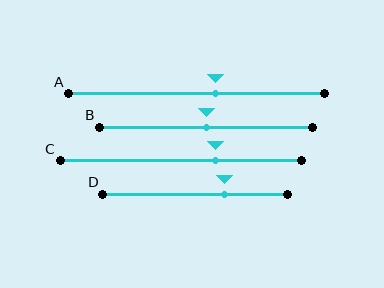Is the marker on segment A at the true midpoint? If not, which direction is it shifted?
No, the marker on segment A is shifted to the right by about 7% of the segment length.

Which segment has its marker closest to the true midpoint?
Segment B has its marker closest to the true midpoint.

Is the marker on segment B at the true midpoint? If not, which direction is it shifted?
Yes, the marker on segment B is at the true midpoint.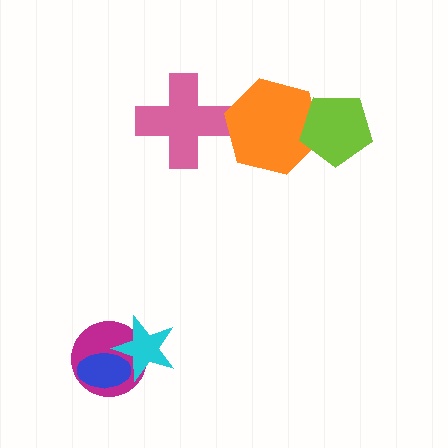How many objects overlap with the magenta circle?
2 objects overlap with the magenta circle.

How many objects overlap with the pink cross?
0 objects overlap with the pink cross.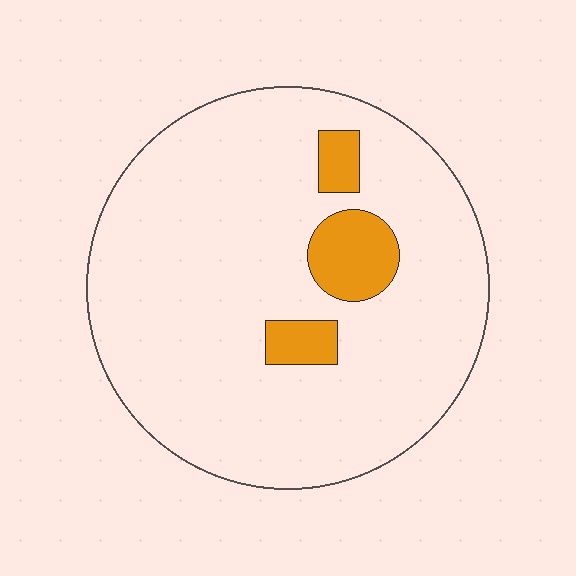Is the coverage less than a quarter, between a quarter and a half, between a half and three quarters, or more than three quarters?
Less than a quarter.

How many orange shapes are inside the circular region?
3.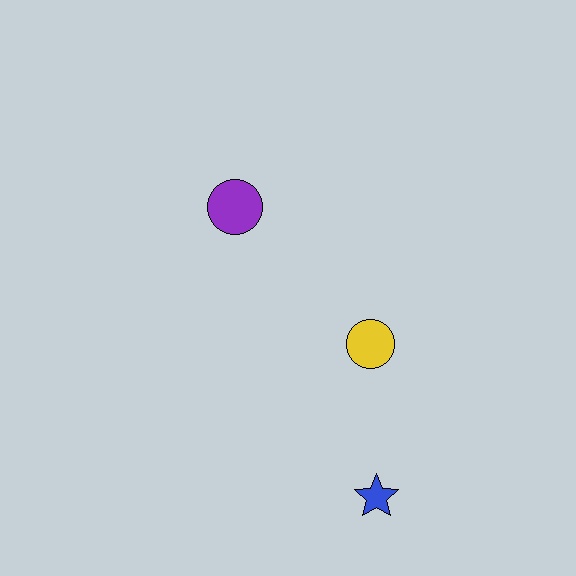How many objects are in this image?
There are 3 objects.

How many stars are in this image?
There is 1 star.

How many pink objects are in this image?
There are no pink objects.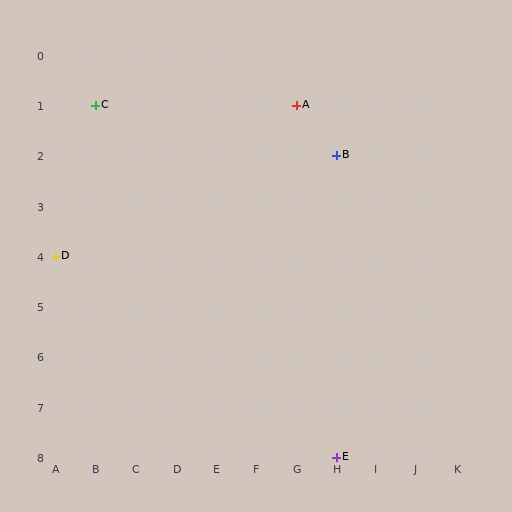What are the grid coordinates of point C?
Point C is at grid coordinates (B, 1).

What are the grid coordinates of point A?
Point A is at grid coordinates (G, 1).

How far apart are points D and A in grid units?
Points D and A are 6 columns and 3 rows apart (about 6.7 grid units diagonally).